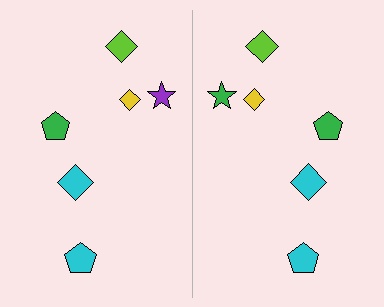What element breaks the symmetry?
The green star on the right side breaks the symmetry — its mirror counterpart is purple.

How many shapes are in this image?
There are 12 shapes in this image.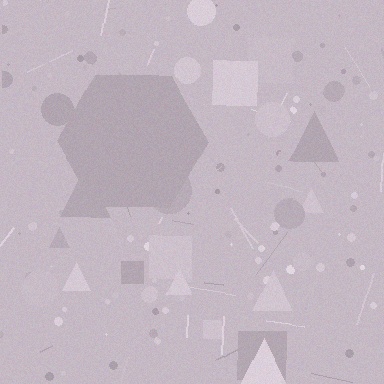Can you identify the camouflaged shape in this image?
The camouflaged shape is a hexagon.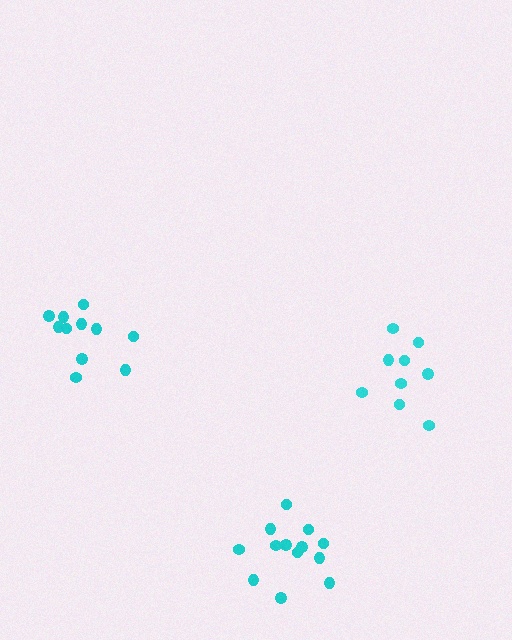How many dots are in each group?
Group 1: 13 dots, Group 2: 11 dots, Group 3: 9 dots (33 total).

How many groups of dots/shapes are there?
There are 3 groups.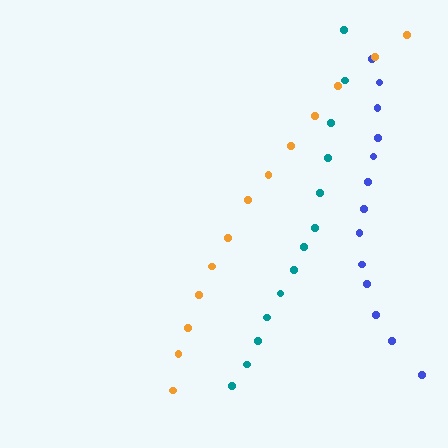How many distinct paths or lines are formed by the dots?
There are 3 distinct paths.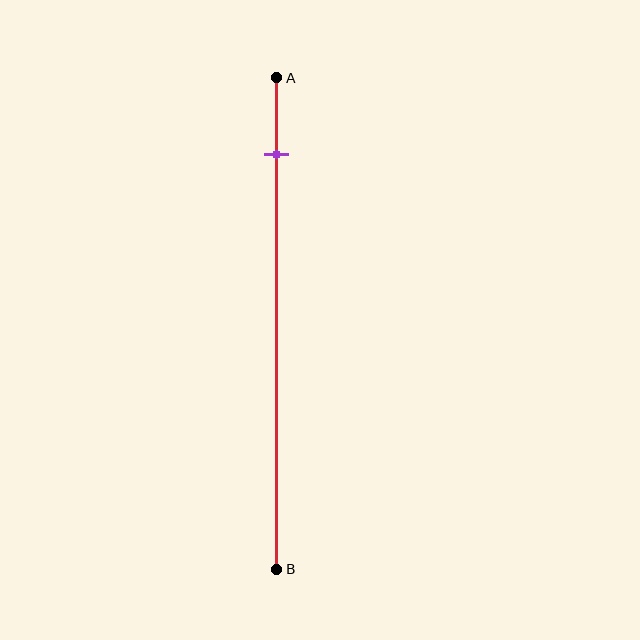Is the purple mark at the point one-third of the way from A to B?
No, the mark is at about 15% from A, not at the 33% one-third point.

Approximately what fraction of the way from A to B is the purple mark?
The purple mark is approximately 15% of the way from A to B.